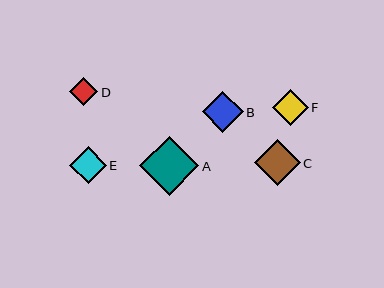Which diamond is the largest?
Diamond A is the largest with a size of approximately 59 pixels.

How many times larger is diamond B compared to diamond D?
Diamond B is approximately 1.4 times the size of diamond D.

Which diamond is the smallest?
Diamond D is the smallest with a size of approximately 28 pixels.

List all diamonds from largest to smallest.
From largest to smallest: A, C, B, E, F, D.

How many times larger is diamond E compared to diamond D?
Diamond E is approximately 1.3 times the size of diamond D.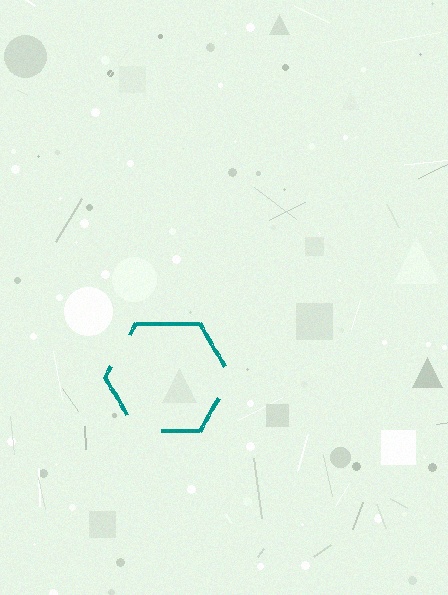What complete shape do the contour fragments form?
The contour fragments form a hexagon.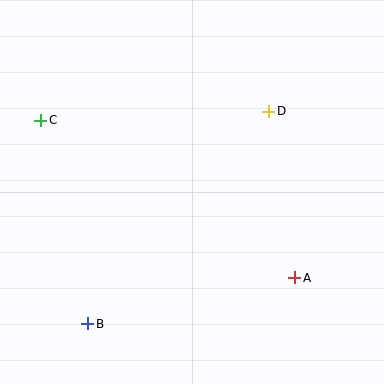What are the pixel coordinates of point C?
Point C is at (41, 120).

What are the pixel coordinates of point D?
Point D is at (269, 111).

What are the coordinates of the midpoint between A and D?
The midpoint between A and D is at (282, 195).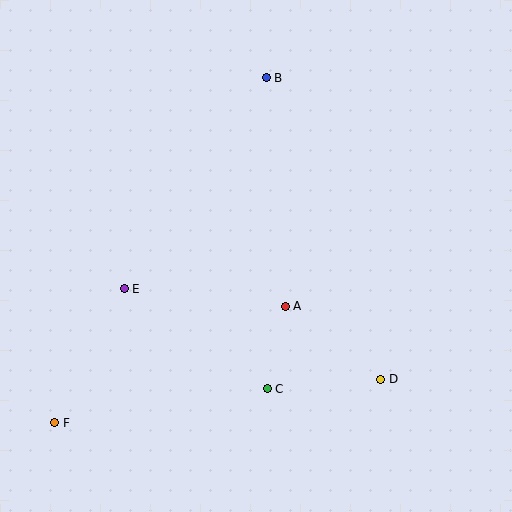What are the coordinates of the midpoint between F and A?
The midpoint between F and A is at (170, 365).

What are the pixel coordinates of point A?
Point A is at (285, 306).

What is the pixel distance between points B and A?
The distance between B and A is 229 pixels.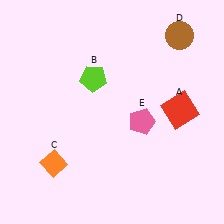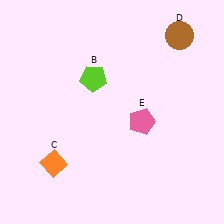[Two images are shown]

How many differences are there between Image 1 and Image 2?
There is 1 difference between the two images.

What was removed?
The red square (A) was removed in Image 2.